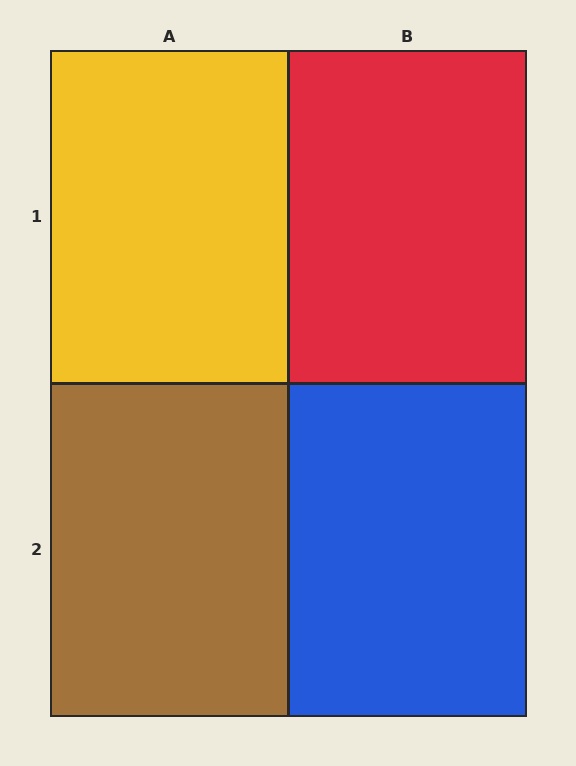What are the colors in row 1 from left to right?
Yellow, red.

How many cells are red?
1 cell is red.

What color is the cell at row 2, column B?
Blue.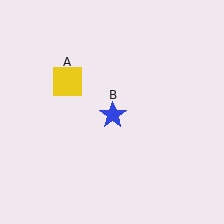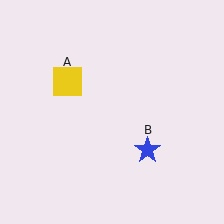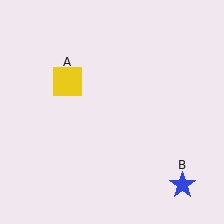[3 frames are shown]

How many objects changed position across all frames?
1 object changed position: blue star (object B).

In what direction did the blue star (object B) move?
The blue star (object B) moved down and to the right.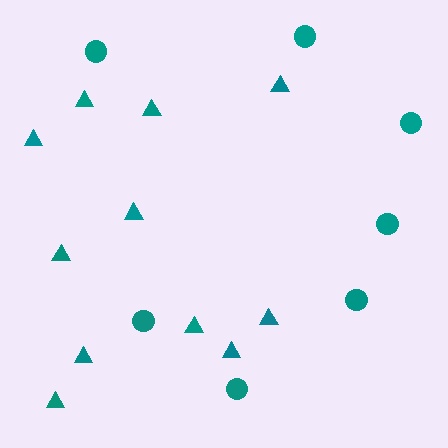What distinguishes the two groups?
There are 2 groups: one group of triangles (11) and one group of circles (7).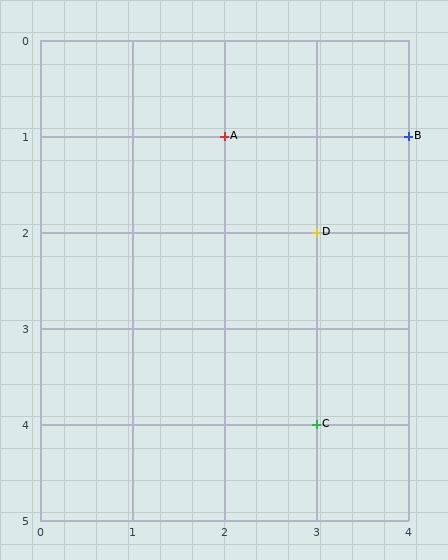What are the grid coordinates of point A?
Point A is at grid coordinates (2, 1).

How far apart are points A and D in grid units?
Points A and D are 1 column and 1 row apart (about 1.4 grid units diagonally).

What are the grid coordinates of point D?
Point D is at grid coordinates (3, 2).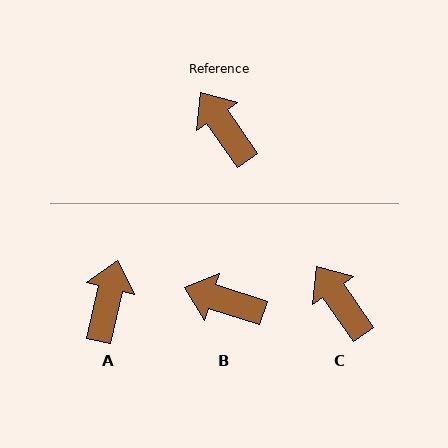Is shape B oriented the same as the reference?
No, it is off by about 38 degrees.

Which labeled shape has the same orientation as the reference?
C.